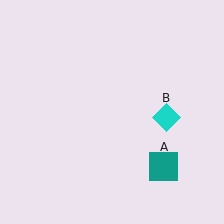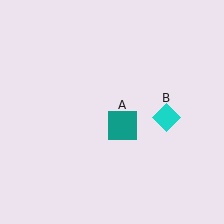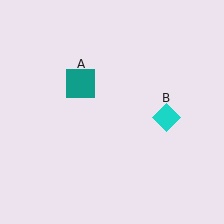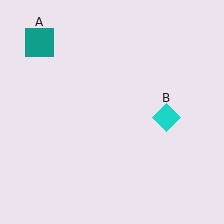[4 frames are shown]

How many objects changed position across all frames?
1 object changed position: teal square (object A).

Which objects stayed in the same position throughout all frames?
Cyan diamond (object B) remained stationary.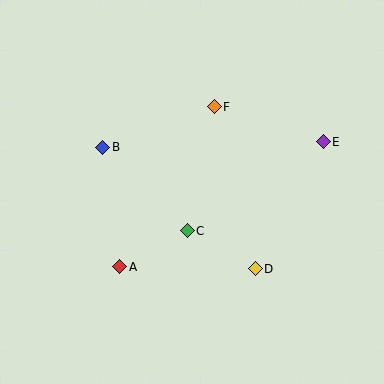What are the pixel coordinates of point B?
Point B is at (103, 147).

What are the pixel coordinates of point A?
Point A is at (120, 267).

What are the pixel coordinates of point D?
Point D is at (255, 269).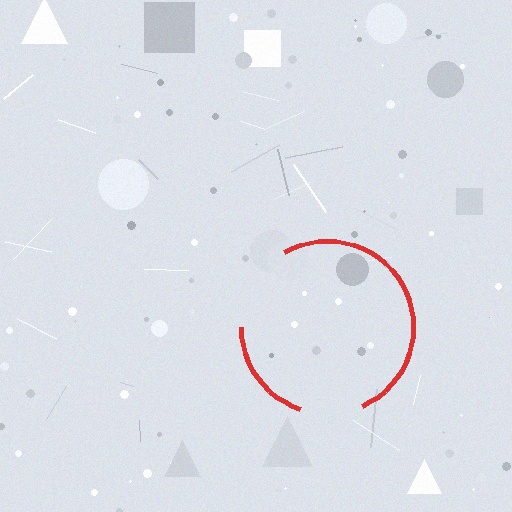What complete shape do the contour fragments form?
The contour fragments form a circle.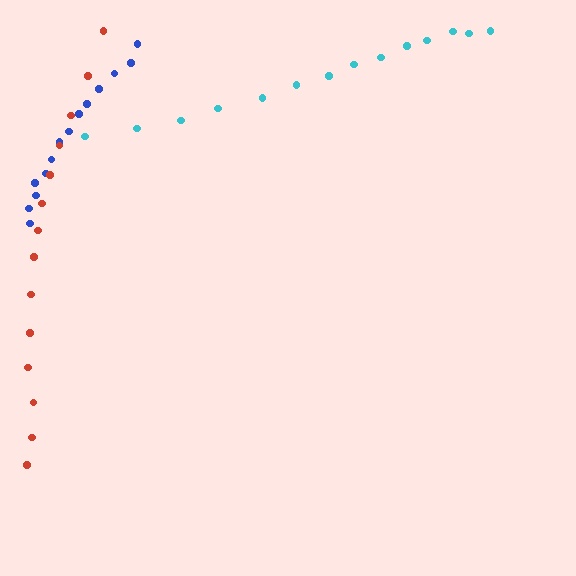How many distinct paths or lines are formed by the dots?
There are 3 distinct paths.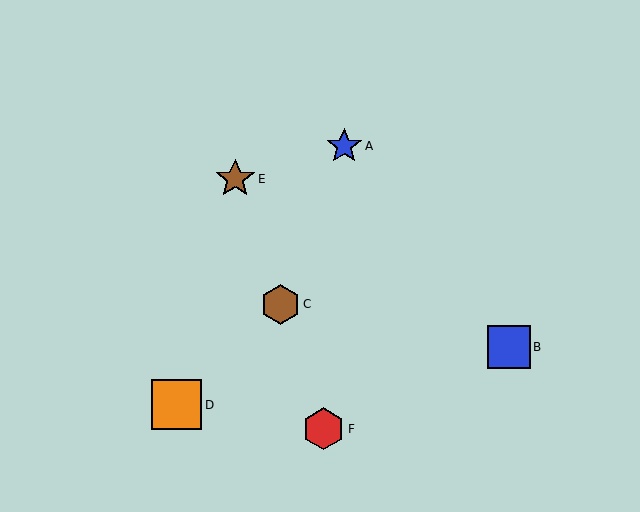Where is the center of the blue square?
The center of the blue square is at (509, 347).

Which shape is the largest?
The orange square (labeled D) is the largest.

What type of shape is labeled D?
Shape D is an orange square.